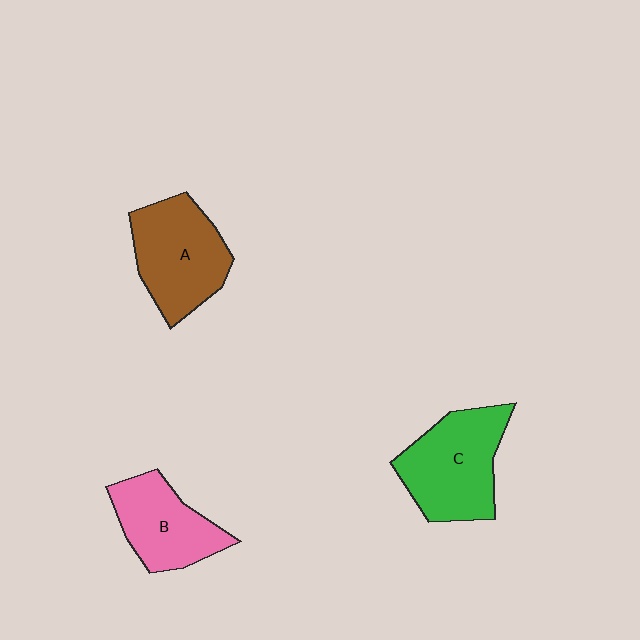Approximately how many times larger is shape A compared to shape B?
Approximately 1.2 times.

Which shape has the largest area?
Shape C (green).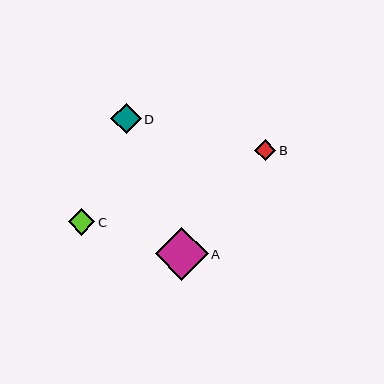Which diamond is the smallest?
Diamond B is the smallest with a size of approximately 21 pixels.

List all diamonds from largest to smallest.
From largest to smallest: A, D, C, B.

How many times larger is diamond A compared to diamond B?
Diamond A is approximately 2.5 times the size of diamond B.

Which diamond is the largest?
Diamond A is the largest with a size of approximately 53 pixels.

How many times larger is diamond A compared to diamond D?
Diamond A is approximately 1.7 times the size of diamond D.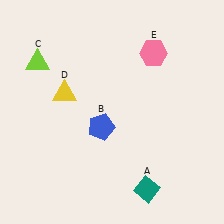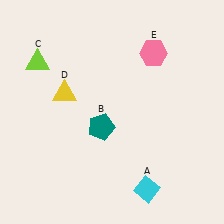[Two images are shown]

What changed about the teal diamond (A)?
In Image 1, A is teal. In Image 2, it changed to cyan.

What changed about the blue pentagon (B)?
In Image 1, B is blue. In Image 2, it changed to teal.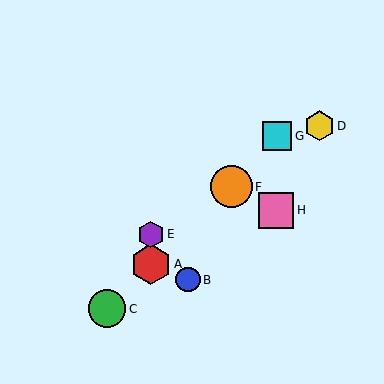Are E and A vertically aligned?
Yes, both are at x≈151.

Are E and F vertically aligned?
No, E is at x≈151 and F is at x≈231.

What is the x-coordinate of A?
Object A is at x≈151.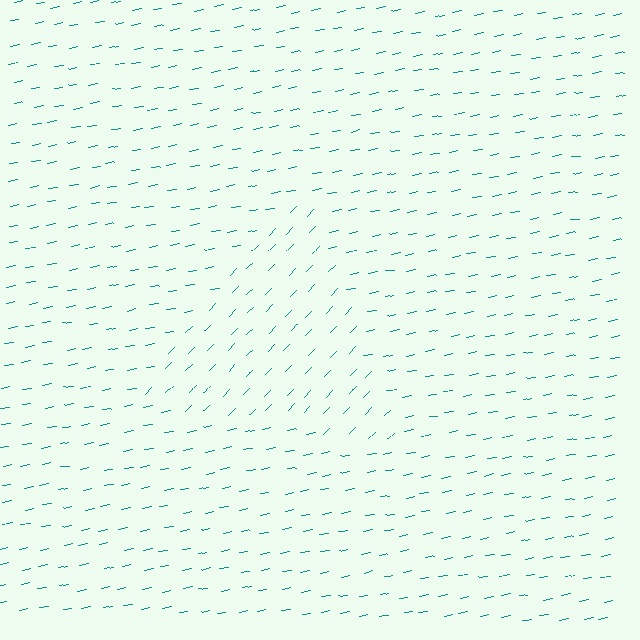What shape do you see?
I see a triangle.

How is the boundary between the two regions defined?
The boundary is defined purely by a change in line orientation (approximately 36 degrees difference). All lines are the same color and thickness.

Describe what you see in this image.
The image is filled with small teal line segments. A triangle region in the image has lines oriented differently from the surrounding lines, creating a visible texture boundary.